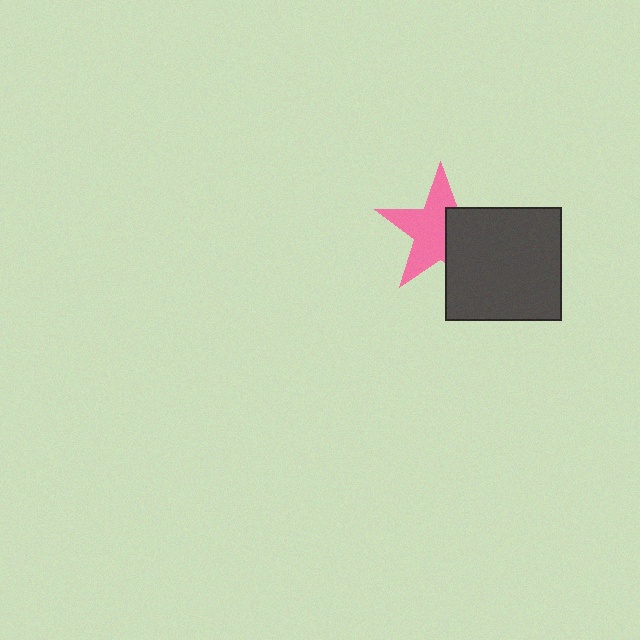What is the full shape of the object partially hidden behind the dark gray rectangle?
The partially hidden object is a pink star.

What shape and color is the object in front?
The object in front is a dark gray rectangle.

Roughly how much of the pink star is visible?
About half of it is visible (roughly 61%).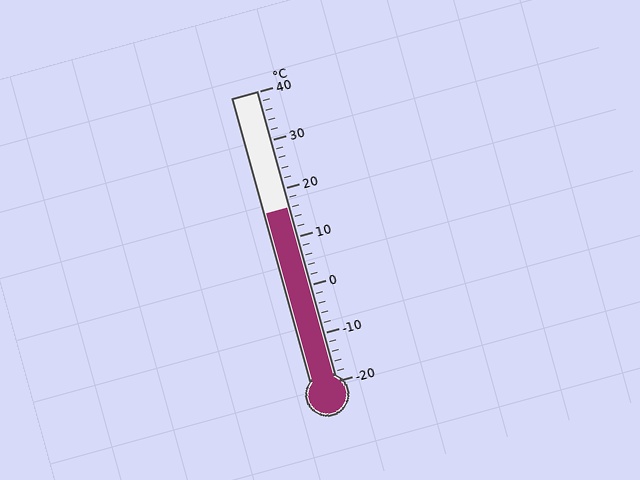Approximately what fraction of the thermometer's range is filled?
The thermometer is filled to approximately 60% of its range.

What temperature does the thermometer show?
The thermometer shows approximately 16°C.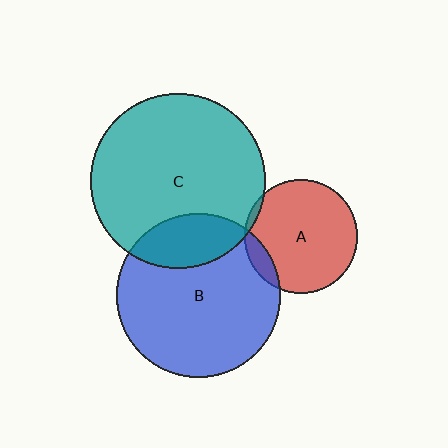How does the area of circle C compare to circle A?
Approximately 2.4 times.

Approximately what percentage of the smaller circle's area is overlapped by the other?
Approximately 10%.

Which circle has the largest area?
Circle C (teal).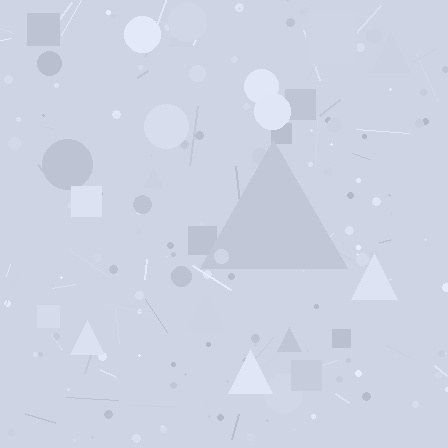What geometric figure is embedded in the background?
A triangle is embedded in the background.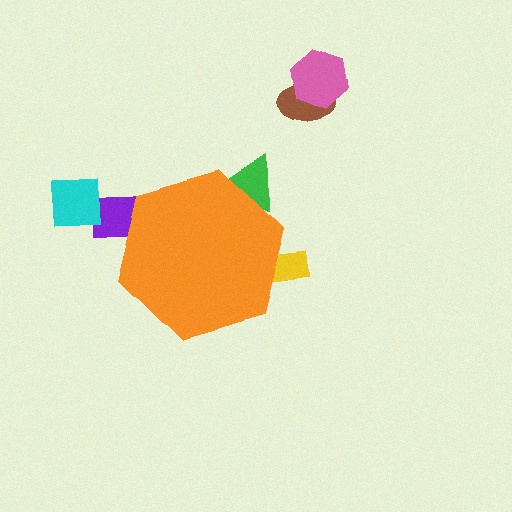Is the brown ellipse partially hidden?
No, the brown ellipse is fully visible.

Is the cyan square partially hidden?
No, the cyan square is fully visible.